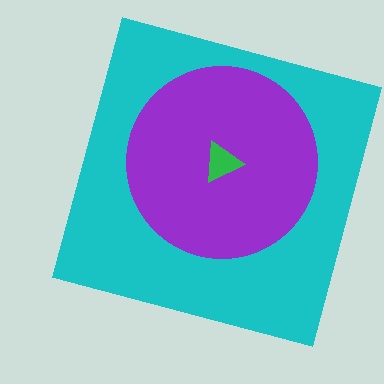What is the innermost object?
The green triangle.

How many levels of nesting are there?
3.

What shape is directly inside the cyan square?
The purple circle.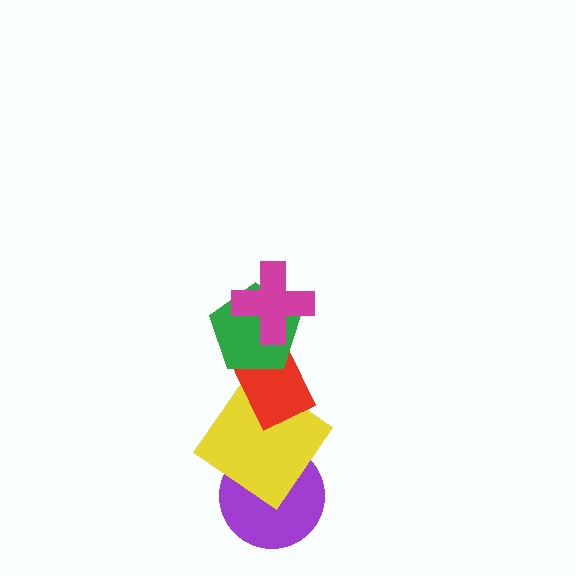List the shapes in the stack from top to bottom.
From top to bottom: the magenta cross, the green pentagon, the red rectangle, the yellow diamond, the purple circle.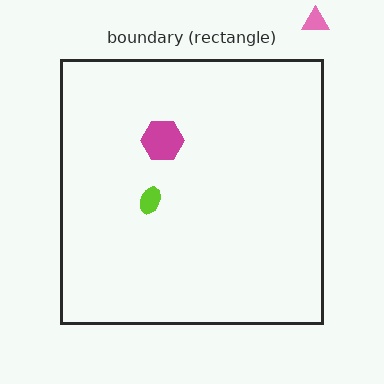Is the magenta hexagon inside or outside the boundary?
Inside.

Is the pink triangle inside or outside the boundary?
Outside.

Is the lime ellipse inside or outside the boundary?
Inside.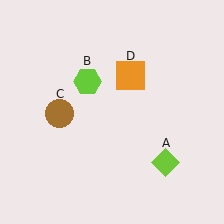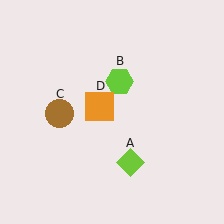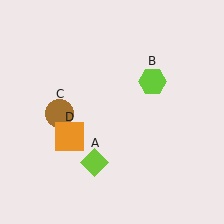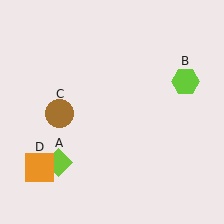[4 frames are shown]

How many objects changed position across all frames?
3 objects changed position: lime diamond (object A), lime hexagon (object B), orange square (object D).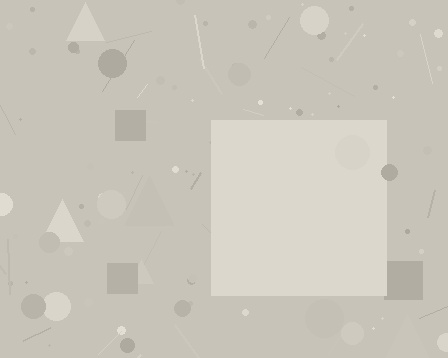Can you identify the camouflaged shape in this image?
The camouflaged shape is a square.